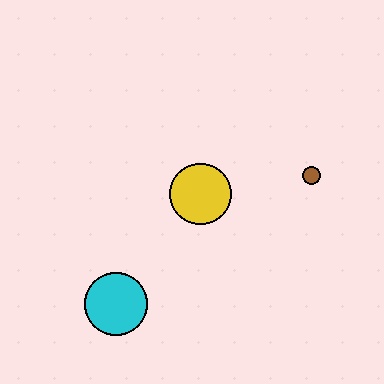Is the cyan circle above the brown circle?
No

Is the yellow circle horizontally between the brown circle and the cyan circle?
Yes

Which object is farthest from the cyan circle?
The brown circle is farthest from the cyan circle.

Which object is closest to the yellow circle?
The brown circle is closest to the yellow circle.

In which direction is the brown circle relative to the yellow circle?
The brown circle is to the right of the yellow circle.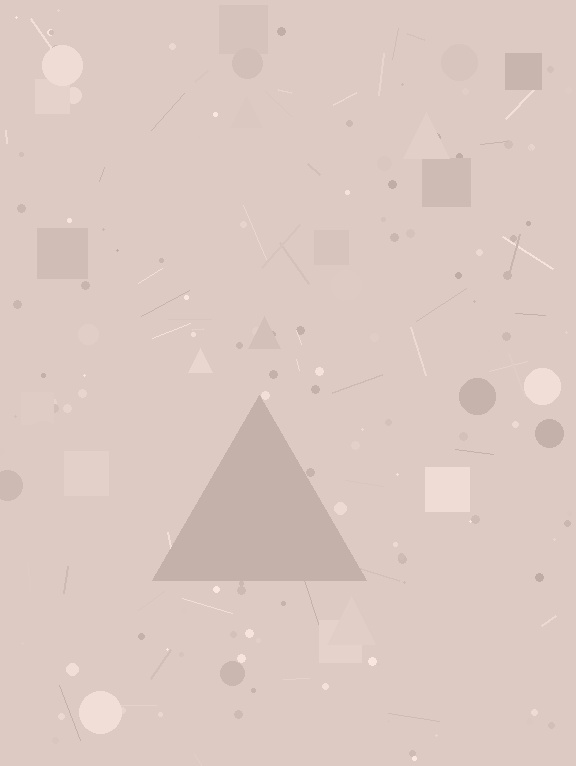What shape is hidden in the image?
A triangle is hidden in the image.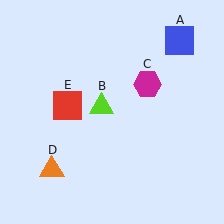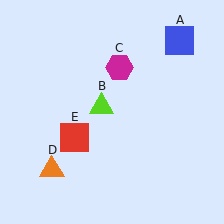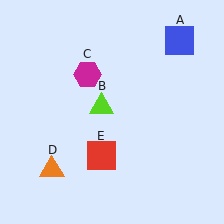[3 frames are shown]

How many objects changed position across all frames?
2 objects changed position: magenta hexagon (object C), red square (object E).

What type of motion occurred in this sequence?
The magenta hexagon (object C), red square (object E) rotated counterclockwise around the center of the scene.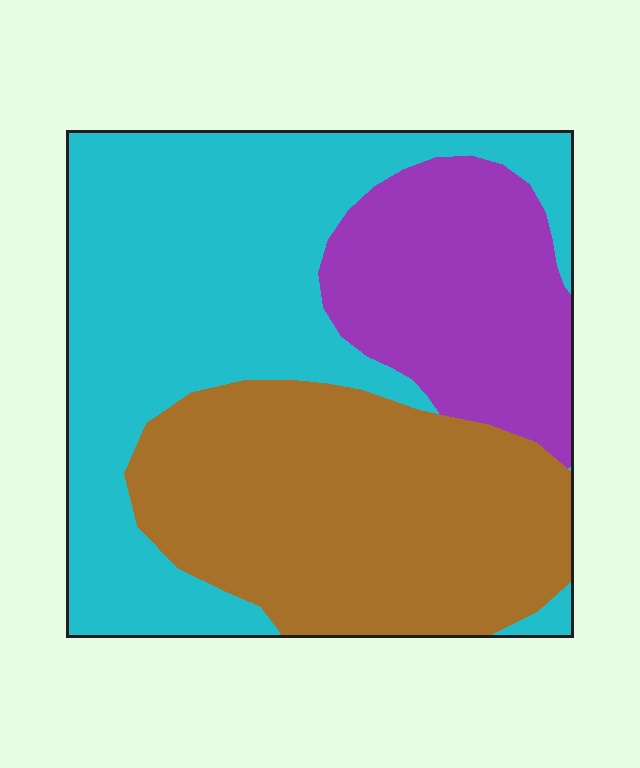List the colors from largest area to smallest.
From largest to smallest: cyan, brown, purple.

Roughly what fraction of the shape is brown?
Brown covers 35% of the shape.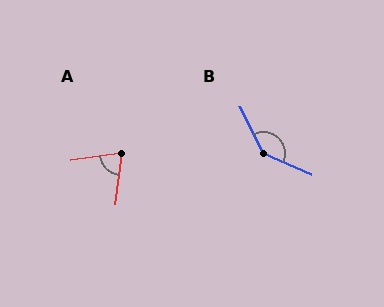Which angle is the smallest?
A, at approximately 75 degrees.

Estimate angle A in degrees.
Approximately 75 degrees.